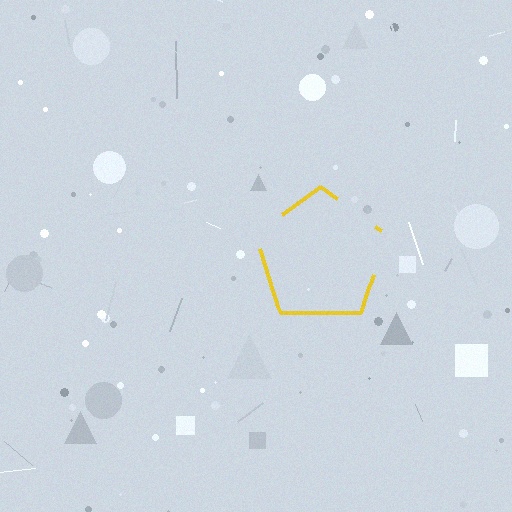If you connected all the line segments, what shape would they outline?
They would outline a pentagon.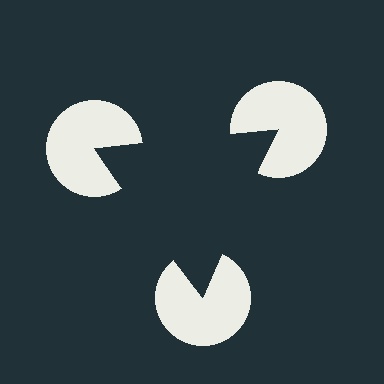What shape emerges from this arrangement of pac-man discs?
An illusory triangle — its edges are inferred from the aligned wedge cuts in the pac-man discs, not physically drawn.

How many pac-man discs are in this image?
There are 3 — one at each vertex of the illusory triangle.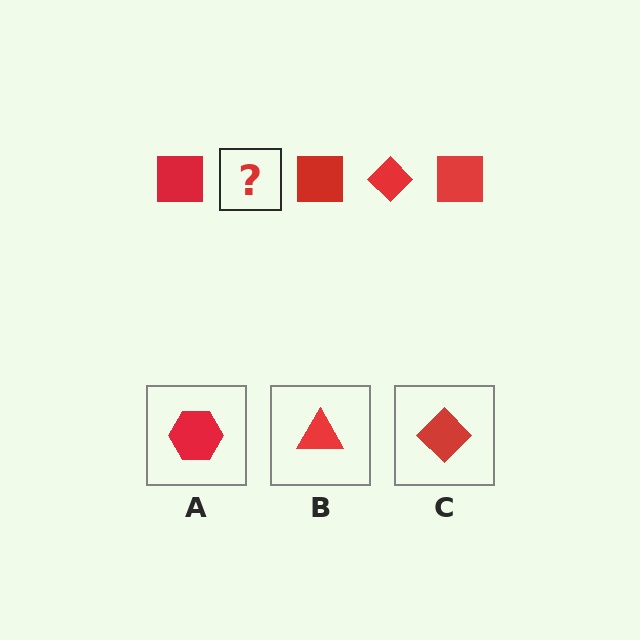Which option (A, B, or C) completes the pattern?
C.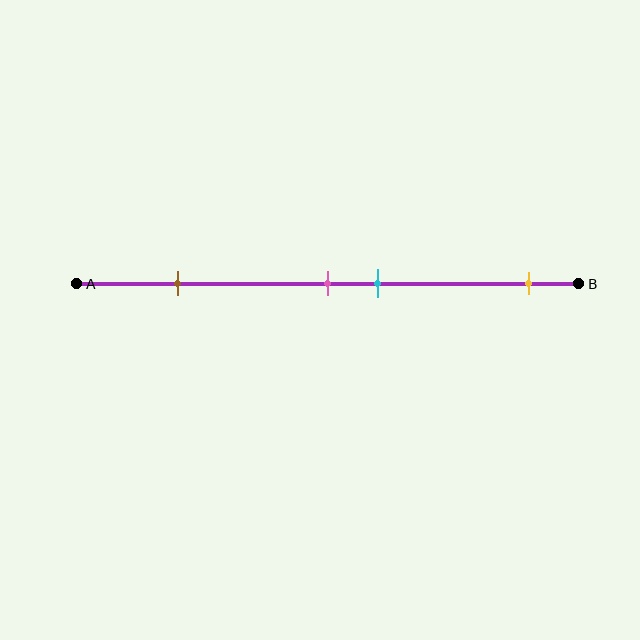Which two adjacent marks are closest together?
The pink and cyan marks are the closest adjacent pair.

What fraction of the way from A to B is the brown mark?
The brown mark is approximately 20% (0.2) of the way from A to B.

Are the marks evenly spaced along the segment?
No, the marks are not evenly spaced.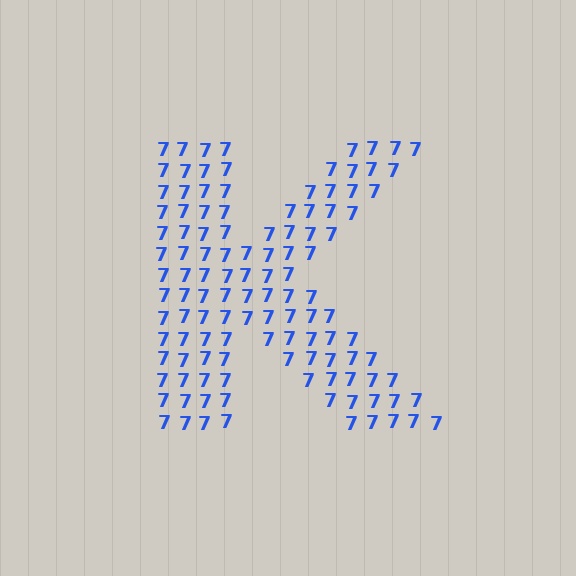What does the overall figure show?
The overall figure shows the letter K.